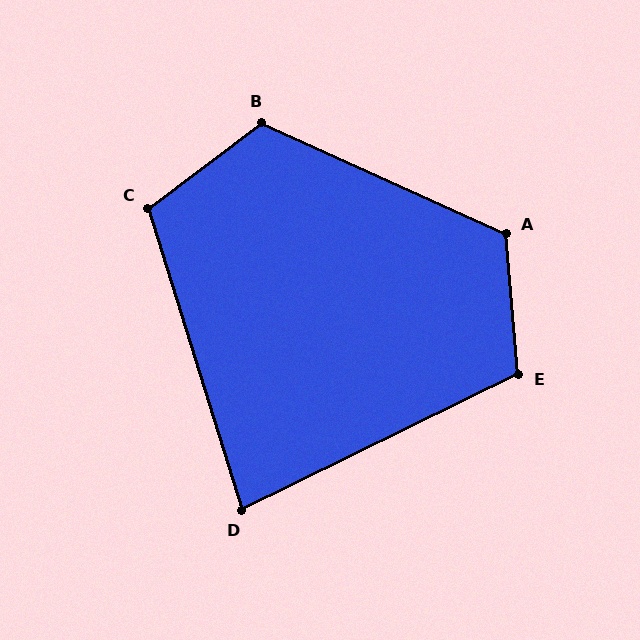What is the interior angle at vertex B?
Approximately 119 degrees (obtuse).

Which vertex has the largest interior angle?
A, at approximately 119 degrees.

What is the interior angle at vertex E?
Approximately 111 degrees (obtuse).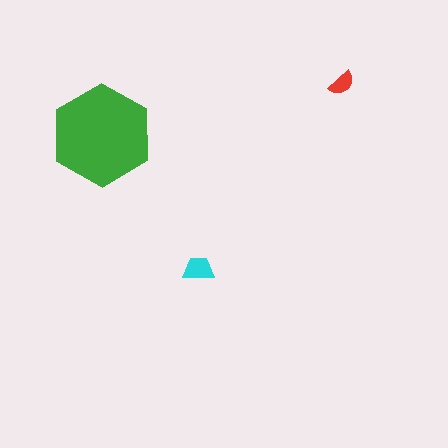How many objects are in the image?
There are 3 objects in the image.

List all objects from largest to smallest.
The green hexagon, the cyan trapezoid, the red semicircle.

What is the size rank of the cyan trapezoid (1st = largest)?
2nd.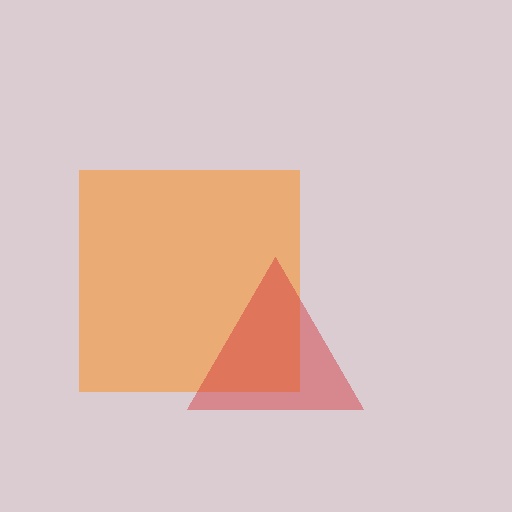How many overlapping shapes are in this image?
There are 2 overlapping shapes in the image.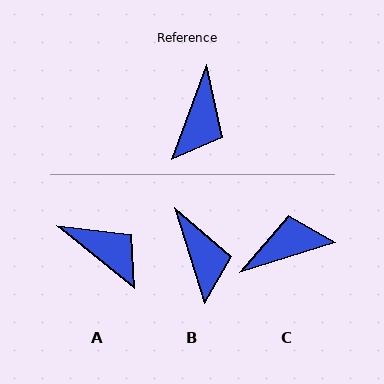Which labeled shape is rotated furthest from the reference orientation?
C, about 127 degrees away.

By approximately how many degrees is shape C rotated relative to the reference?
Approximately 127 degrees counter-clockwise.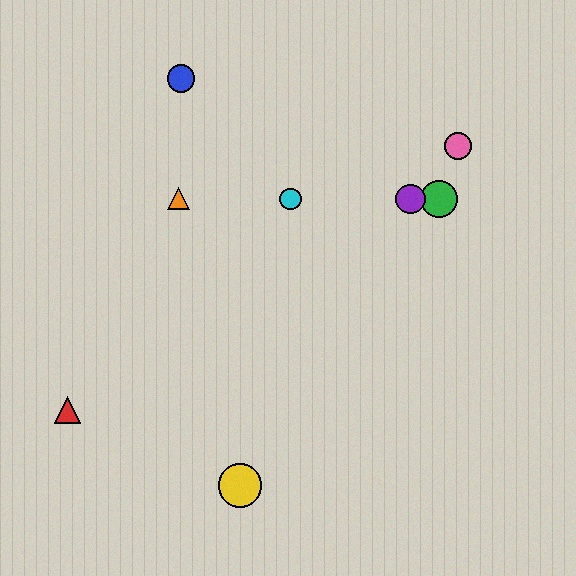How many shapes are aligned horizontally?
4 shapes (the green circle, the purple circle, the orange triangle, the cyan circle) are aligned horizontally.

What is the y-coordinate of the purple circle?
The purple circle is at y≈199.